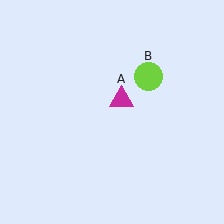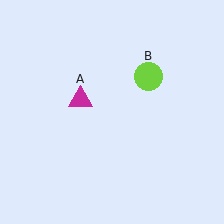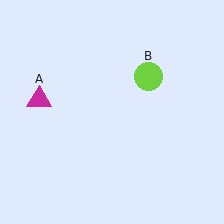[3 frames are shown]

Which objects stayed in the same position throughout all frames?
Lime circle (object B) remained stationary.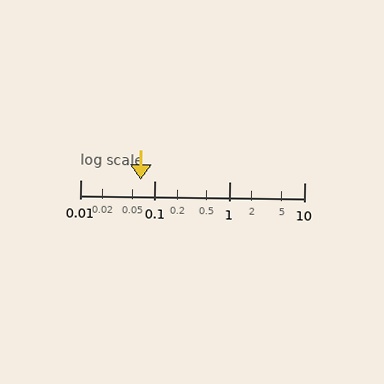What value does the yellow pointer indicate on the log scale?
The pointer indicates approximately 0.064.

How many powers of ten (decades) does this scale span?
The scale spans 3 decades, from 0.01 to 10.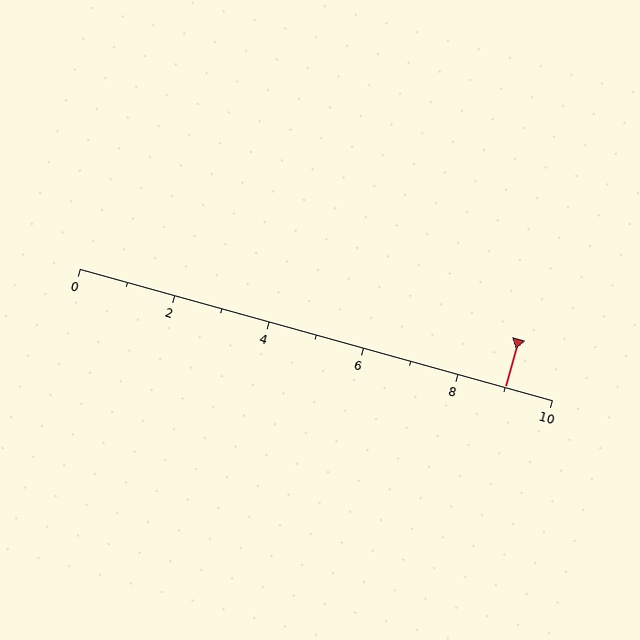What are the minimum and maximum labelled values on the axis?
The axis runs from 0 to 10.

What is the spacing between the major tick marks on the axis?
The major ticks are spaced 2 apart.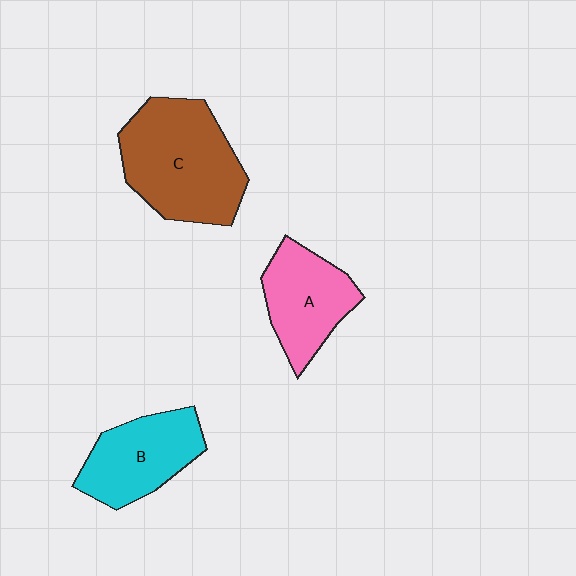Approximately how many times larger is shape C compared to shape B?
Approximately 1.5 times.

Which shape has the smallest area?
Shape A (pink).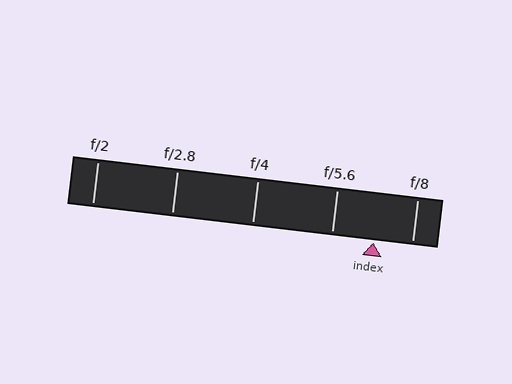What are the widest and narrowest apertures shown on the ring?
The widest aperture shown is f/2 and the narrowest is f/8.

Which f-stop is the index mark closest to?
The index mark is closest to f/8.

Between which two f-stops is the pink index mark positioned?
The index mark is between f/5.6 and f/8.